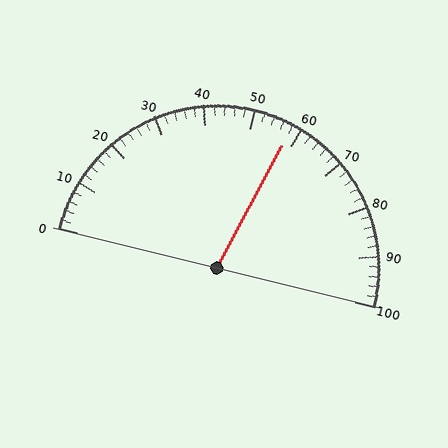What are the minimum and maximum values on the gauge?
The gauge ranges from 0 to 100.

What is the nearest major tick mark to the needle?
The nearest major tick mark is 60.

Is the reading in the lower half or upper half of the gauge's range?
The reading is in the upper half of the range (0 to 100).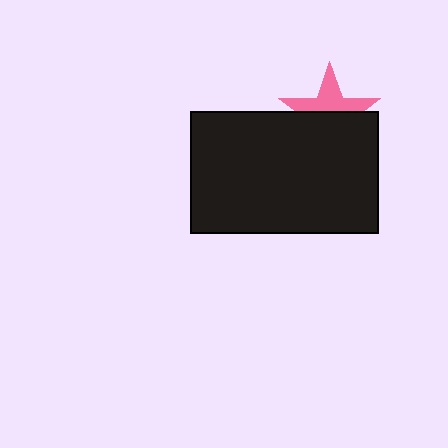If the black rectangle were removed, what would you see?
You would see the complete pink star.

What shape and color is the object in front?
The object in front is a black rectangle.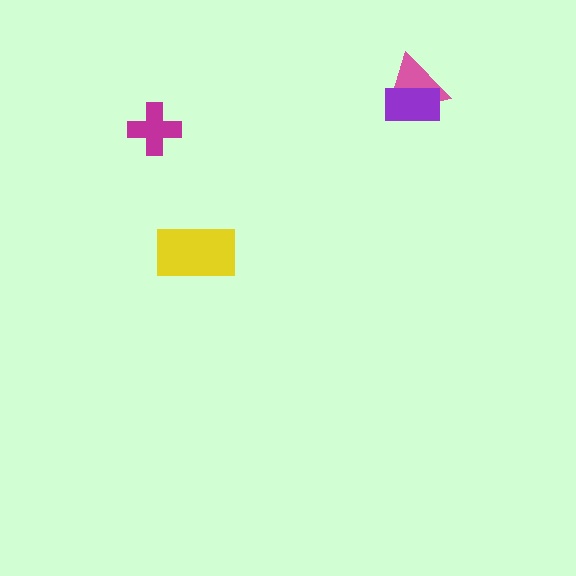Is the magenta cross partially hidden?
No, no other shape covers it.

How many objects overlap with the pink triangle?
1 object overlaps with the pink triangle.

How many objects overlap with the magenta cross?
0 objects overlap with the magenta cross.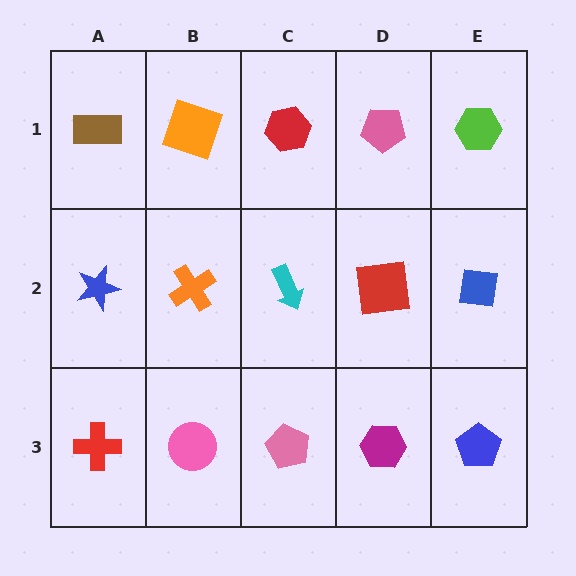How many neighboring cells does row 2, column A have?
3.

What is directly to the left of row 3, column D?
A pink pentagon.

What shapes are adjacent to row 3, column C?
A cyan arrow (row 2, column C), a pink circle (row 3, column B), a magenta hexagon (row 3, column D).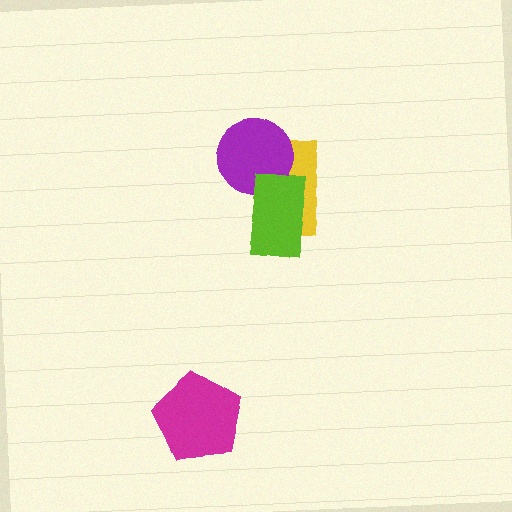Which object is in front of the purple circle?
The lime rectangle is in front of the purple circle.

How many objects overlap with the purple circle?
2 objects overlap with the purple circle.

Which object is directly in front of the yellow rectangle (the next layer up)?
The purple circle is directly in front of the yellow rectangle.